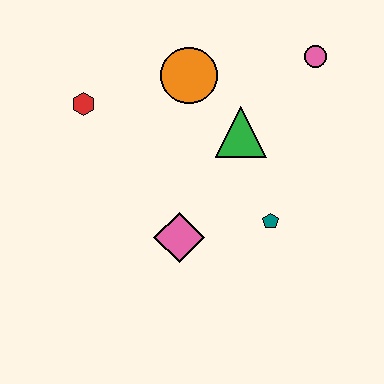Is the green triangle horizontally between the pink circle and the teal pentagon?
No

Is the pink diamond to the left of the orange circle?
Yes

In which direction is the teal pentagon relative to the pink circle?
The teal pentagon is below the pink circle.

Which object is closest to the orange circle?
The green triangle is closest to the orange circle.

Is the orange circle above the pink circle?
No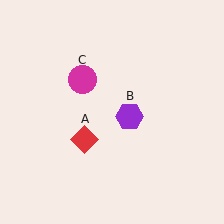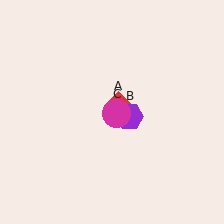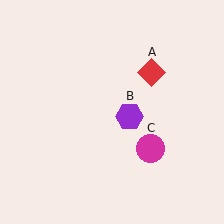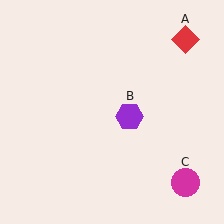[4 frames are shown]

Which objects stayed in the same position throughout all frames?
Purple hexagon (object B) remained stationary.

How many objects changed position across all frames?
2 objects changed position: red diamond (object A), magenta circle (object C).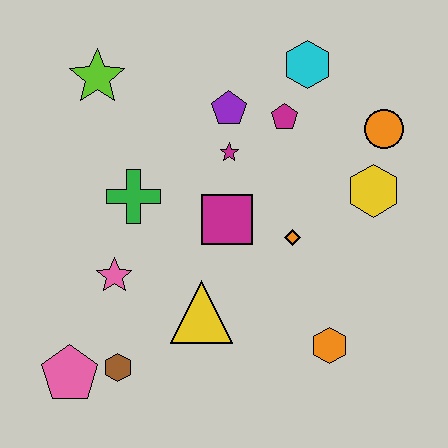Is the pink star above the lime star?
No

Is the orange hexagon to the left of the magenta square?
No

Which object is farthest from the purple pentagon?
The pink pentagon is farthest from the purple pentagon.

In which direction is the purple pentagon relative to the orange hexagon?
The purple pentagon is above the orange hexagon.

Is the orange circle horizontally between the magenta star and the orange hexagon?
No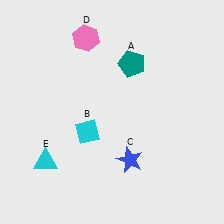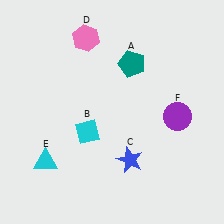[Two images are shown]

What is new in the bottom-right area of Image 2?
A purple circle (F) was added in the bottom-right area of Image 2.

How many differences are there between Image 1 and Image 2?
There is 1 difference between the two images.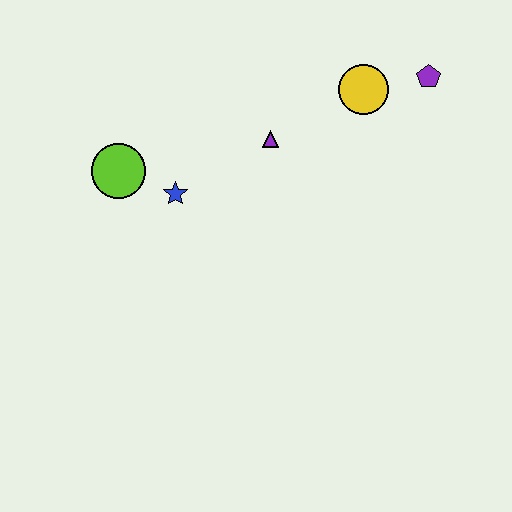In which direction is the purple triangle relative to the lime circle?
The purple triangle is to the right of the lime circle.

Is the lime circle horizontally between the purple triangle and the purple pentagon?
No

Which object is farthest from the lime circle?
The purple pentagon is farthest from the lime circle.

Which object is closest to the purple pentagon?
The yellow circle is closest to the purple pentagon.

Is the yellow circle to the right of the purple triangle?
Yes